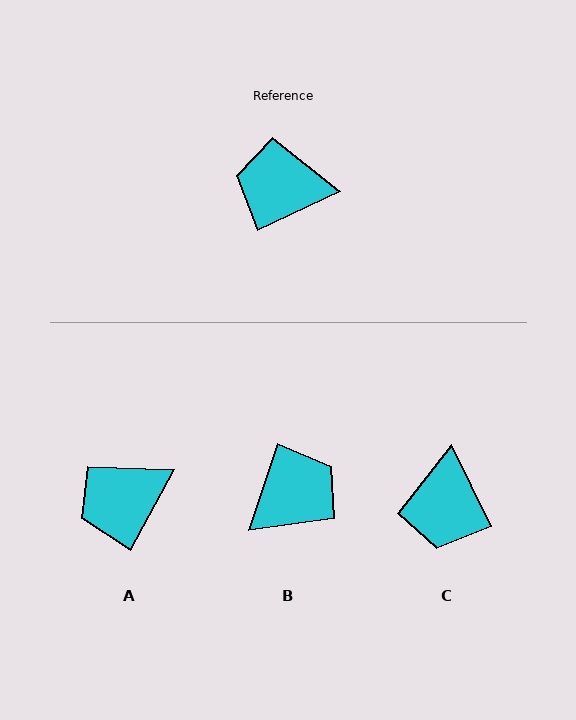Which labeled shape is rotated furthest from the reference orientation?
B, about 133 degrees away.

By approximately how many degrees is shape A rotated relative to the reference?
Approximately 37 degrees counter-clockwise.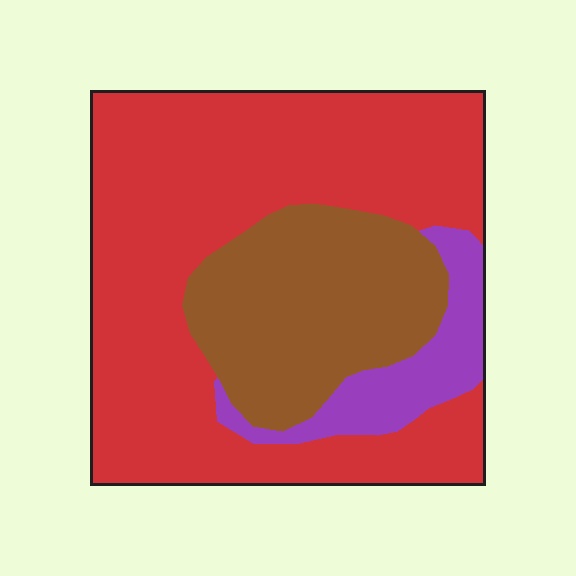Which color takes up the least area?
Purple, at roughly 10%.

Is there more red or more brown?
Red.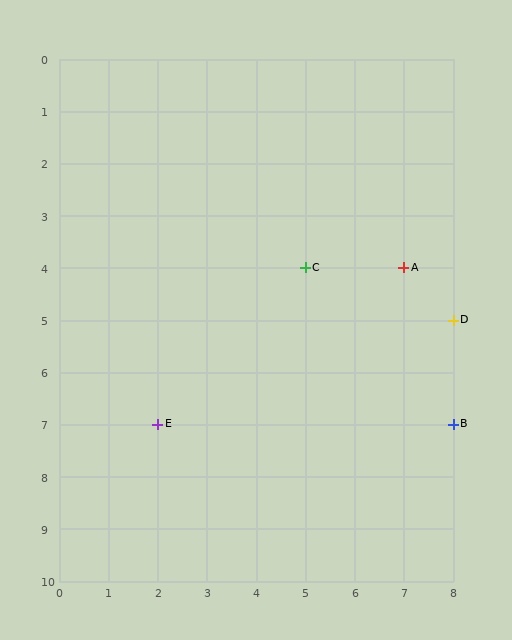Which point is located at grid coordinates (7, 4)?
Point A is at (7, 4).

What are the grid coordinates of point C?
Point C is at grid coordinates (5, 4).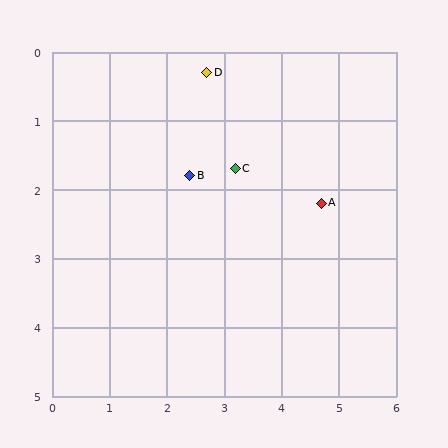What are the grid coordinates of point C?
Point C is at approximately (3.2, 1.7).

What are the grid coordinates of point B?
Point B is at approximately (2.4, 1.8).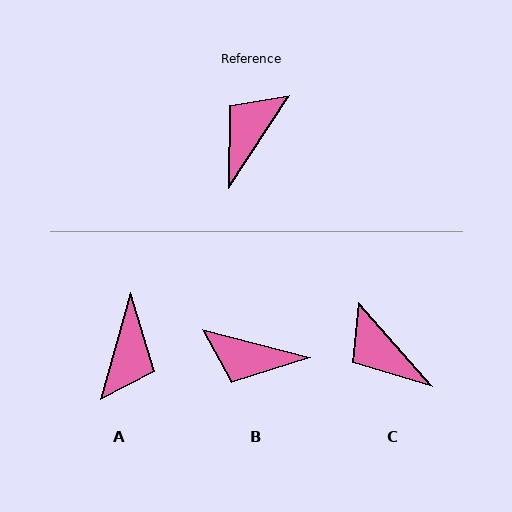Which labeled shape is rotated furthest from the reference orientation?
A, about 162 degrees away.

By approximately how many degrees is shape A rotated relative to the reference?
Approximately 162 degrees clockwise.